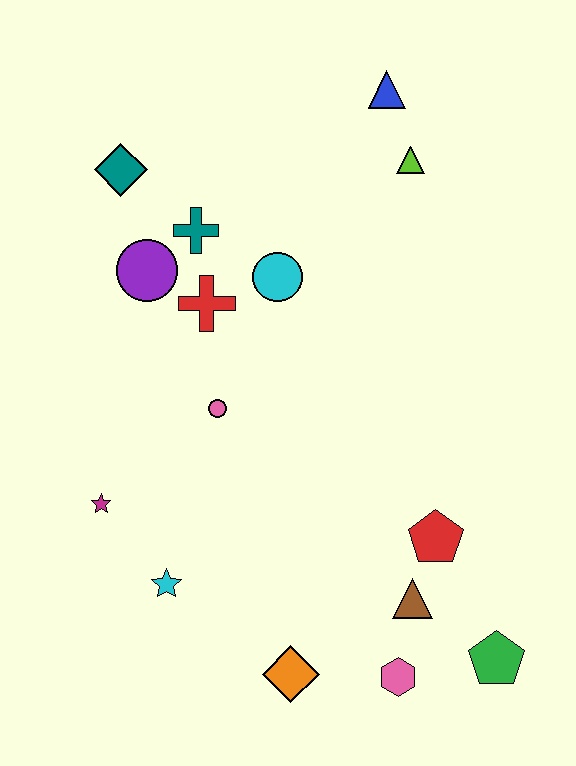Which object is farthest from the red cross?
The green pentagon is farthest from the red cross.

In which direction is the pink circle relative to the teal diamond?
The pink circle is below the teal diamond.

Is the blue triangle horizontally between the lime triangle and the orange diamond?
Yes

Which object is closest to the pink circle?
The red cross is closest to the pink circle.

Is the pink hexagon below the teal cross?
Yes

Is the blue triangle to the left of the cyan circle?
No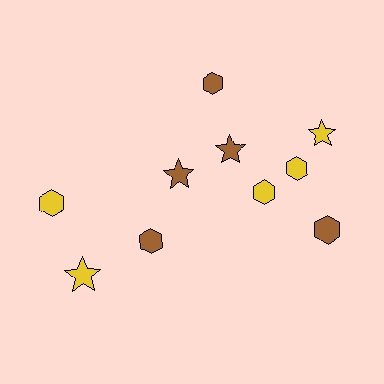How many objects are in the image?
There are 10 objects.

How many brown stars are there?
There are 2 brown stars.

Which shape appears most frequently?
Hexagon, with 6 objects.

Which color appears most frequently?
Yellow, with 5 objects.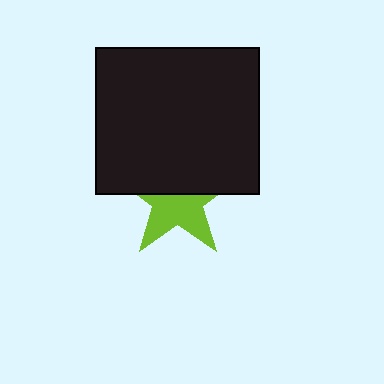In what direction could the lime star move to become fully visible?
The lime star could move down. That would shift it out from behind the black rectangle entirely.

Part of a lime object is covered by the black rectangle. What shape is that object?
It is a star.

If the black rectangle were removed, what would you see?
You would see the complete lime star.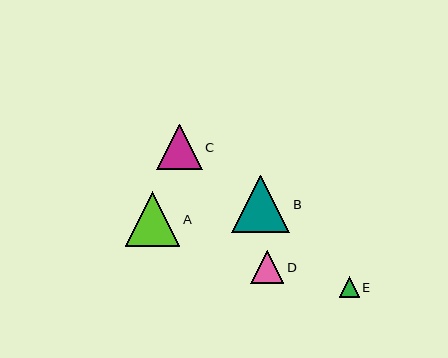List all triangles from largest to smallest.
From largest to smallest: B, A, C, D, E.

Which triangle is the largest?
Triangle B is the largest with a size of approximately 58 pixels.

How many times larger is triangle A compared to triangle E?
Triangle A is approximately 2.7 times the size of triangle E.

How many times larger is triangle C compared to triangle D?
Triangle C is approximately 1.4 times the size of triangle D.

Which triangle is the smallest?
Triangle E is the smallest with a size of approximately 20 pixels.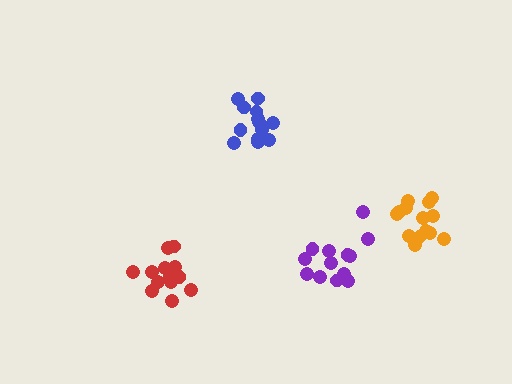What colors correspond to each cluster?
The clusters are colored: orange, purple, blue, red.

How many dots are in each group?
Group 1: 14 dots, Group 2: 13 dots, Group 3: 14 dots, Group 4: 14 dots (55 total).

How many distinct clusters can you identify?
There are 4 distinct clusters.